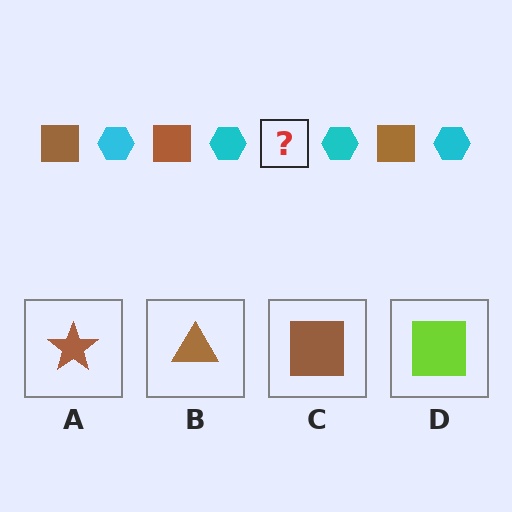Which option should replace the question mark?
Option C.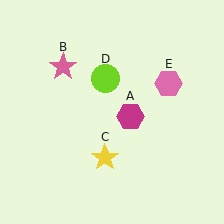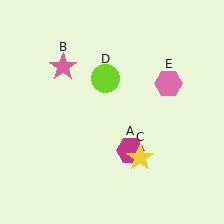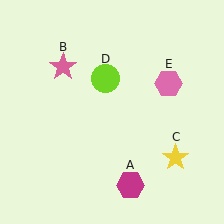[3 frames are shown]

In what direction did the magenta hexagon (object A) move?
The magenta hexagon (object A) moved down.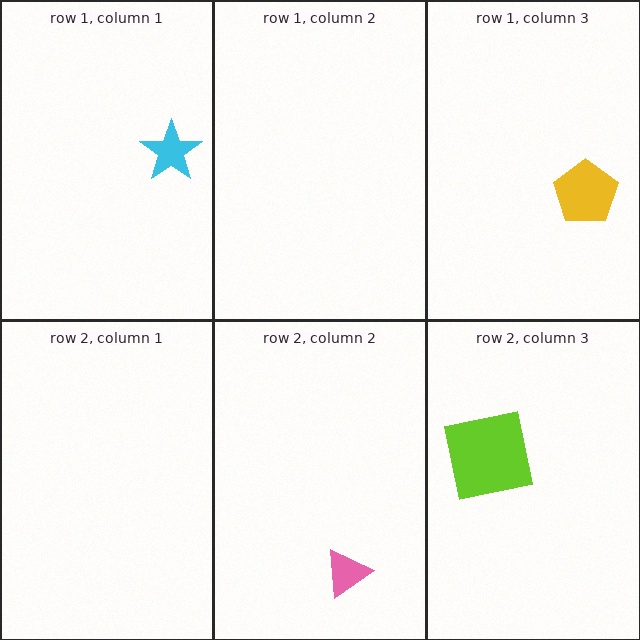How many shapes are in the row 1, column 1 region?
1.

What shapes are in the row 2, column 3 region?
The lime square.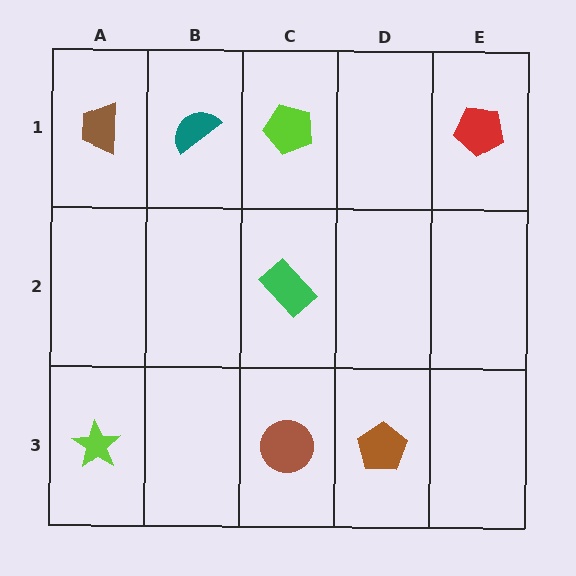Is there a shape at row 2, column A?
No, that cell is empty.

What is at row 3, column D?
A brown pentagon.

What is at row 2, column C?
A green rectangle.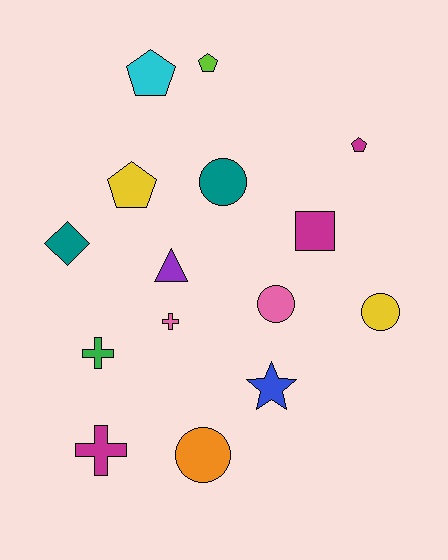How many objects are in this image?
There are 15 objects.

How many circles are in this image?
There are 4 circles.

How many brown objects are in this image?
There are no brown objects.